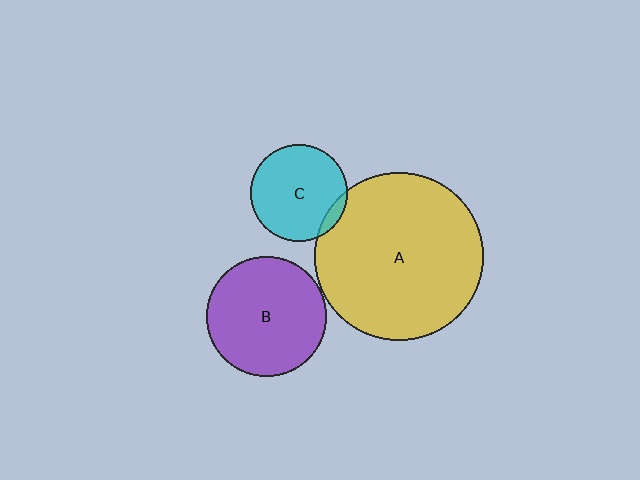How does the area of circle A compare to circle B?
Approximately 2.0 times.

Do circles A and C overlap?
Yes.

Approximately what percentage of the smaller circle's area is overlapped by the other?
Approximately 10%.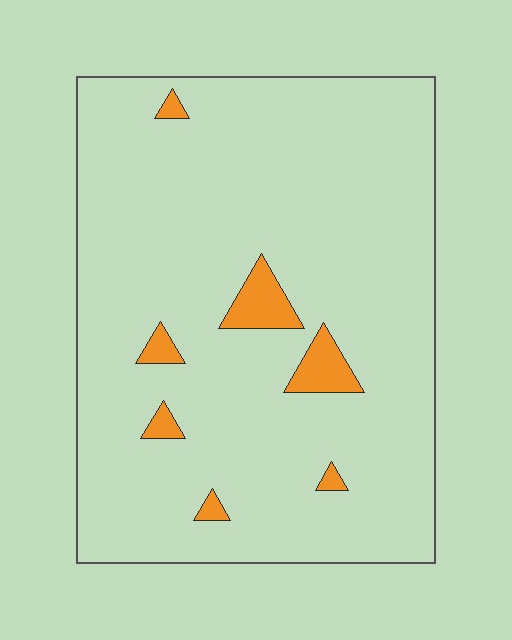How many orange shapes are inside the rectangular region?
7.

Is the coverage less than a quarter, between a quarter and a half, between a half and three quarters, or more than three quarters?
Less than a quarter.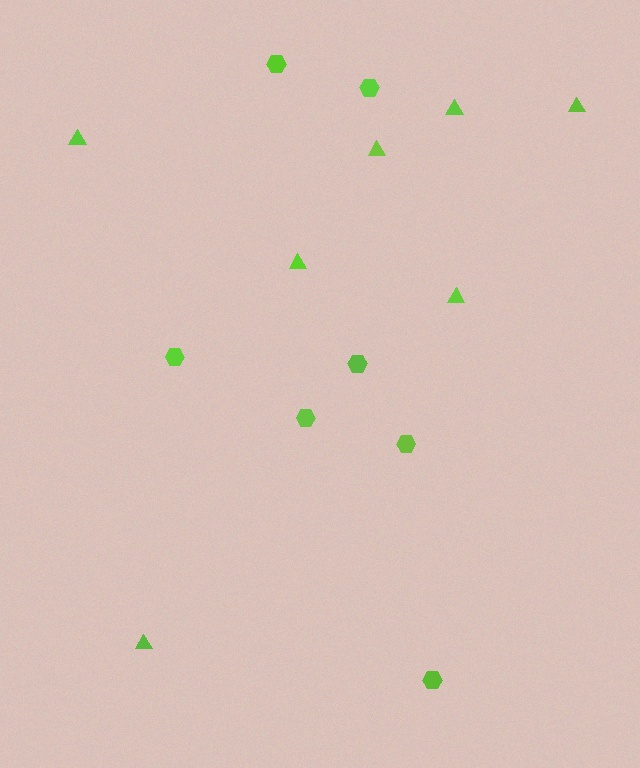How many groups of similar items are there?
There are 2 groups: one group of triangles (7) and one group of hexagons (7).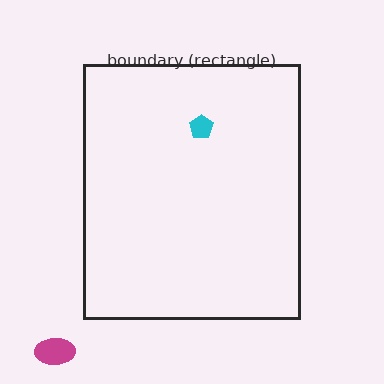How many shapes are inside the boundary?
1 inside, 1 outside.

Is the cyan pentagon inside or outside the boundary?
Inside.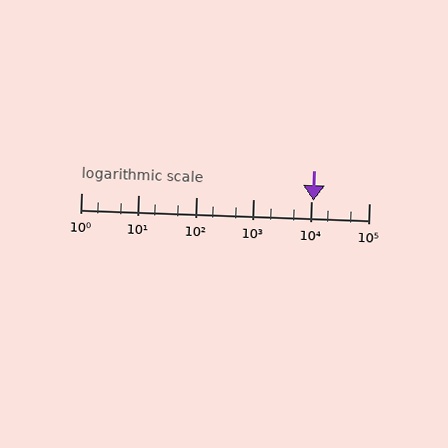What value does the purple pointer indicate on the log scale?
The pointer indicates approximately 11000.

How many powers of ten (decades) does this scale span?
The scale spans 5 decades, from 1 to 100000.